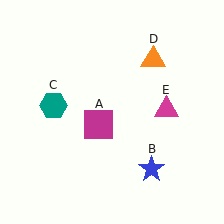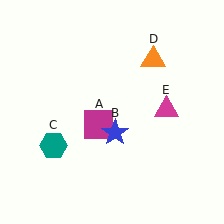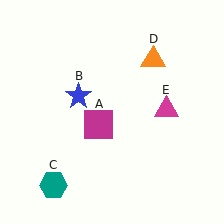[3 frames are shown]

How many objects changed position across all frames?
2 objects changed position: blue star (object B), teal hexagon (object C).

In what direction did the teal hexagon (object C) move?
The teal hexagon (object C) moved down.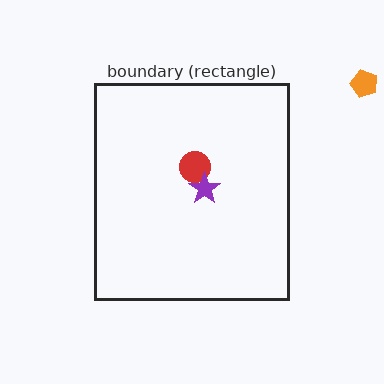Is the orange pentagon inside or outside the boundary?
Outside.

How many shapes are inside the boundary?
2 inside, 1 outside.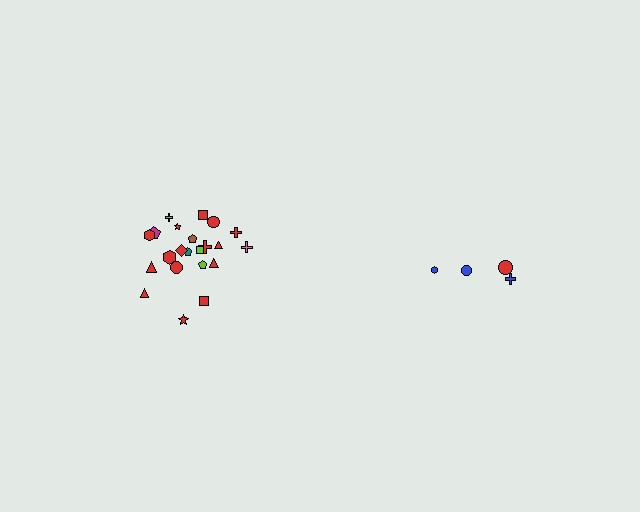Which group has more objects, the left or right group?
The left group.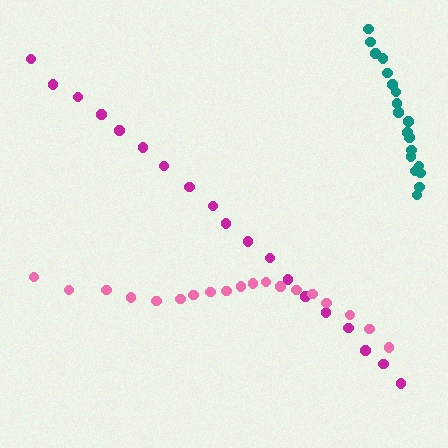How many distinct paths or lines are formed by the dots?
There are 3 distinct paths.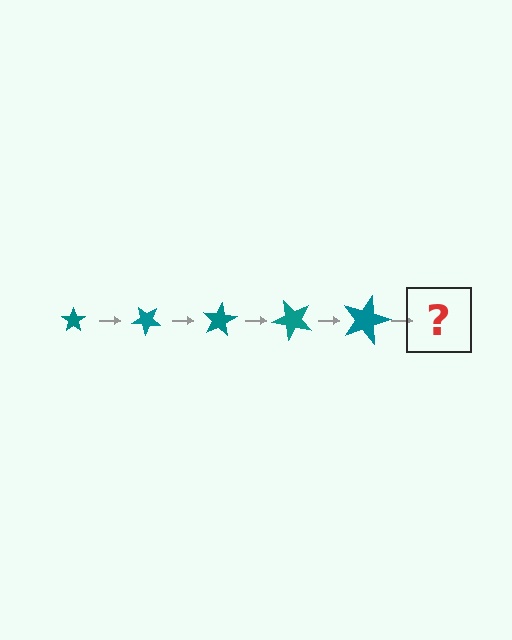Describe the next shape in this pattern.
It should be a star, larger than the previous one and rotated 200 degrees from the start.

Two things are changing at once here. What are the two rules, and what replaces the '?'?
The two rules are that the star grows larger each step and it rotates 40 degrees each step. The '?' should be a star, larger than the previous one and rotated 200 degrees from the start.